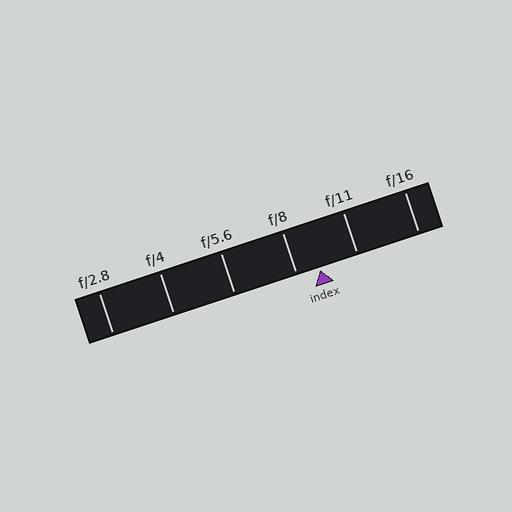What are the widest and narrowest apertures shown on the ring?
The widest aperture shown is f/2.8 and the narrowest is f/16.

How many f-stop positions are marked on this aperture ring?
There are 6 f-stop positions marked.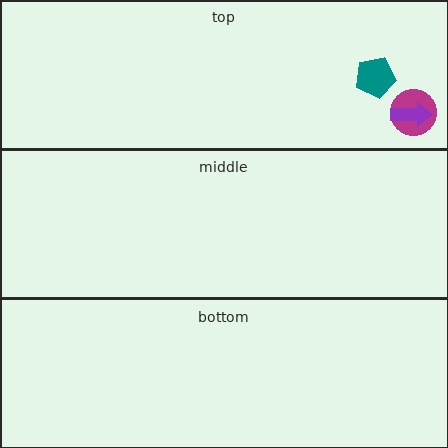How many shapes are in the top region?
3.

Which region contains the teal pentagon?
The top region.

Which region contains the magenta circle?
The top region.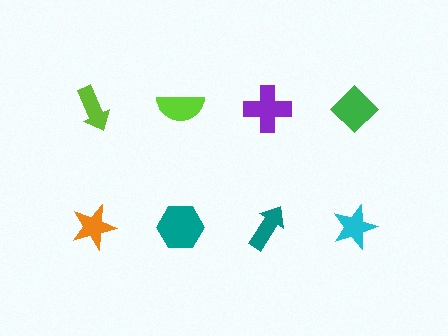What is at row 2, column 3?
A teal arrow.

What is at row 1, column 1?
A lime arrow.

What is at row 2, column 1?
An orange star.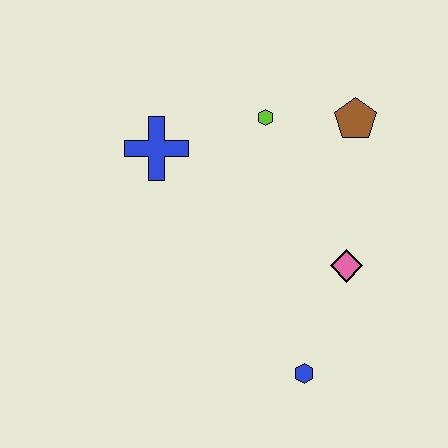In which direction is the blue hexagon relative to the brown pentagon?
The blue hexagon is below the brown pentagon.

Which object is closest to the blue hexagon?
The pink diamond is closest to the blue hexagon.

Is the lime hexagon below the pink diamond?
No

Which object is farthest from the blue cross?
The blue hexagon is farthest from the blue cross.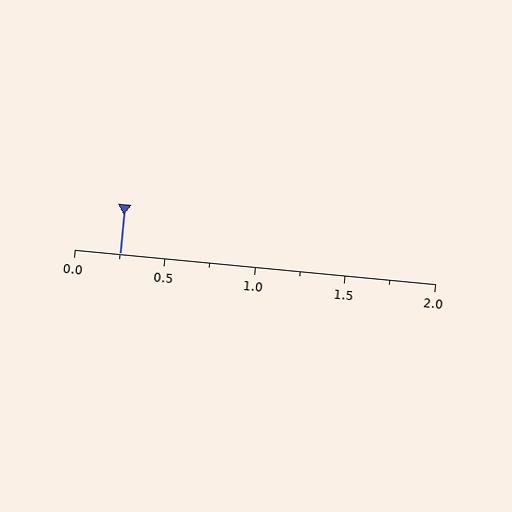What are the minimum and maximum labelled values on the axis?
The axis runs from 0.0 to 2.0.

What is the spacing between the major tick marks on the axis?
The major ticks are spaced 0.5 apart.